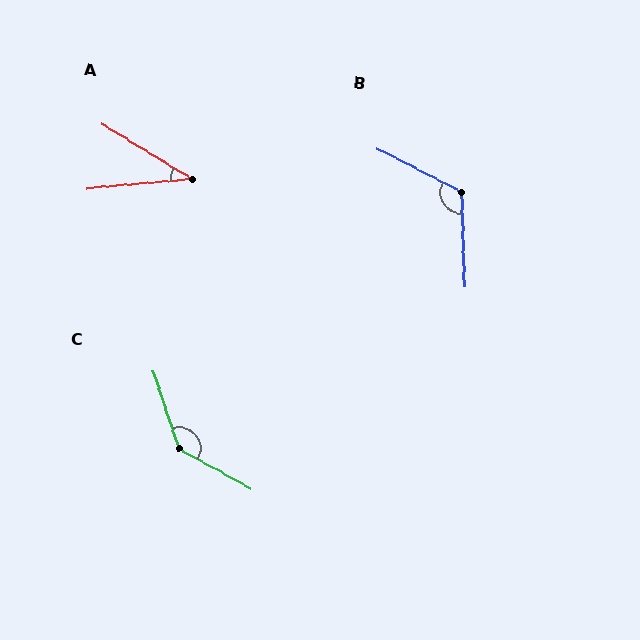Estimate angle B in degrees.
Approximately 119 degrees.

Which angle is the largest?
C, at approximately 138 degrees.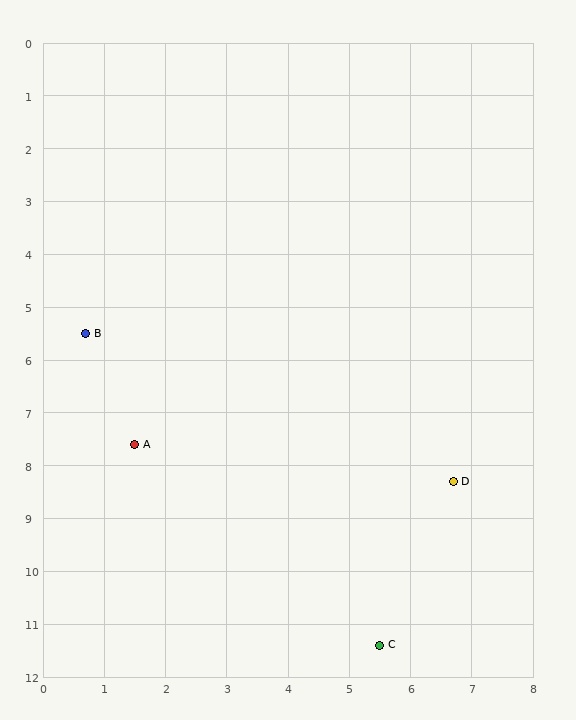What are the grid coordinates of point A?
Point A is at approximately (1.5, 7.6).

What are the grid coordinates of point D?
Point D is at approximately (6.7, 8.3).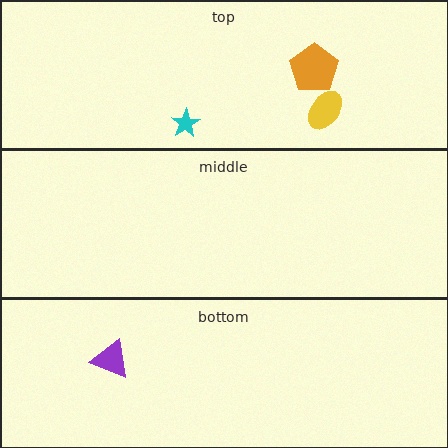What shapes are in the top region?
The orange pentagon, the cyan star, the yellow ellipse.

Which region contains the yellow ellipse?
The top region.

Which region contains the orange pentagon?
The top region.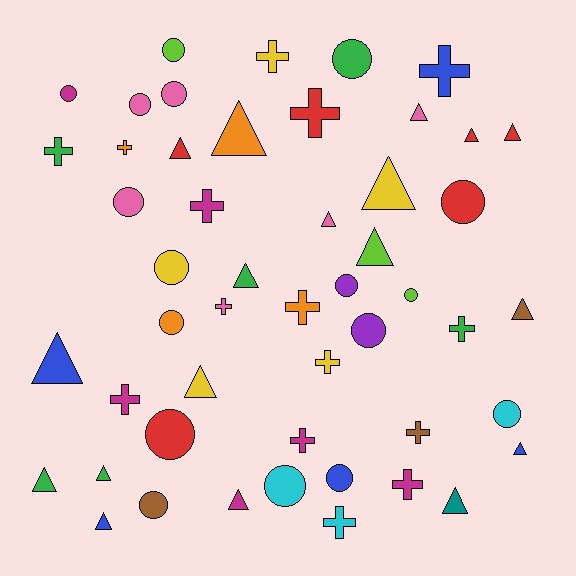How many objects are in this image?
There are 50 objects.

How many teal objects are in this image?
There is 1 teal object.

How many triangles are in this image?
There are 18 triangles.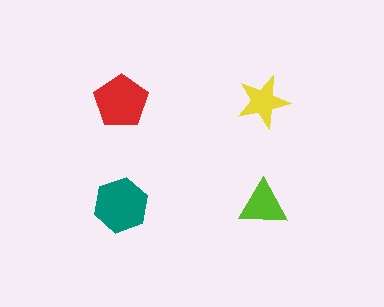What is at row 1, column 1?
A red pentagon.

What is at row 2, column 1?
A teal hexagon.